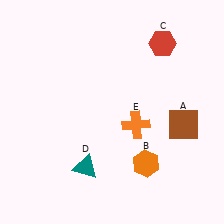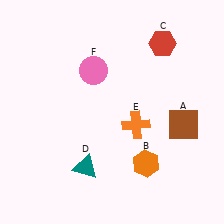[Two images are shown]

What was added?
A pink circle (F) was added in Image 2.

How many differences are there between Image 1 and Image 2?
There is 1 difference between the two images.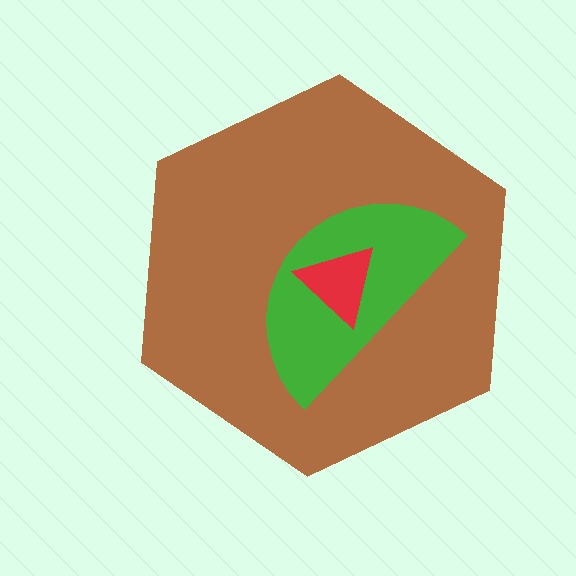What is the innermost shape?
The red triangle.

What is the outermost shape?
The brown hexagon.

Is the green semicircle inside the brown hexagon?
Yes.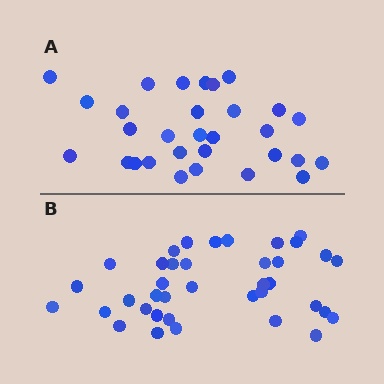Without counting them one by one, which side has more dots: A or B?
Region B (the bottom region) has more dots.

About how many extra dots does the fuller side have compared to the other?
Region B has roughly 8 or so more dots than region A.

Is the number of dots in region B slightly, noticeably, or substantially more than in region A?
Region B has noticeably more, but not dramatically so. The ratio is roughly 1.3 to 1.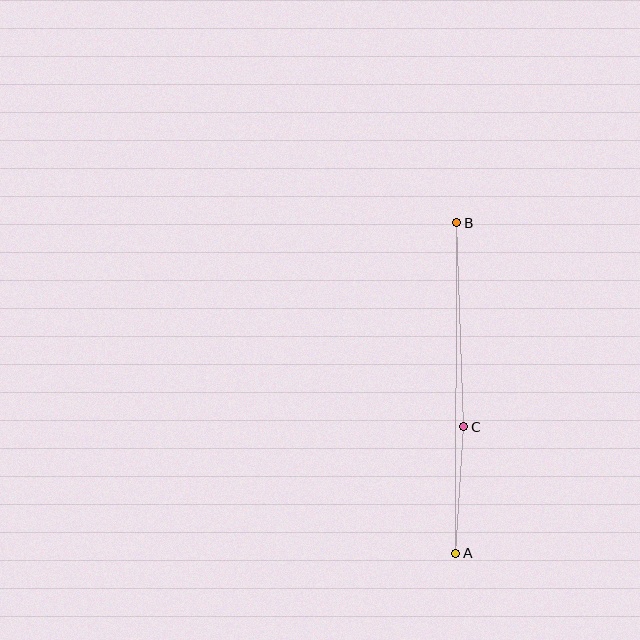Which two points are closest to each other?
Points A and C are closest to each other.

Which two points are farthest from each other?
Points A and B are farthest from each other.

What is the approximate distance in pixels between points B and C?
The distance between B and C is approximately 204 pixels.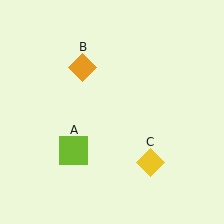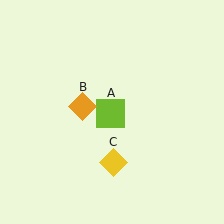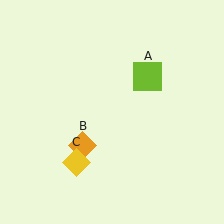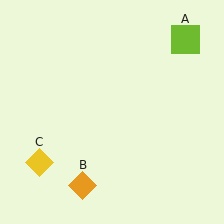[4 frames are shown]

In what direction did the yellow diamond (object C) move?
The yellow diamond (object C) moved left.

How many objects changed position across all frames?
3 objects changed position: lime square (object A), orange diamond (object B), yellow diamond (object C).